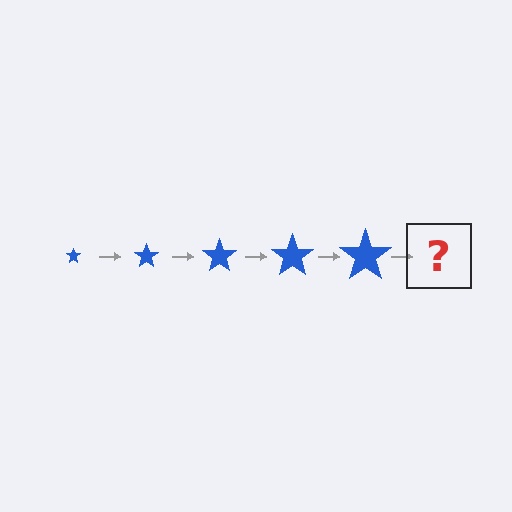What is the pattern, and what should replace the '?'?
The pattern is that the star gets progressively larger each step. The '?' should be a blue star, larger than the previous one.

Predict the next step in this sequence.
The next step is a blue star, larger than the previous one.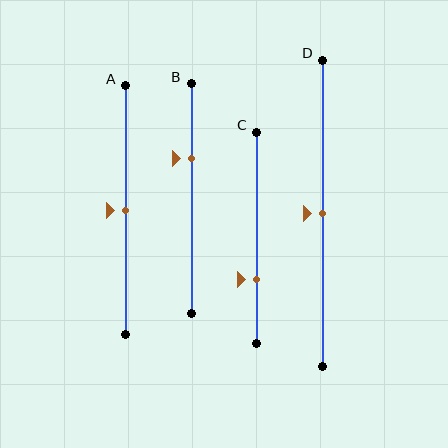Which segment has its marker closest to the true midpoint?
Segment A has its marker closest to the true midpoint.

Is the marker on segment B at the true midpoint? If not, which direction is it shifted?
No, the marker on segment B is shifted upward by about 18% of the segment length.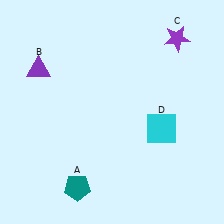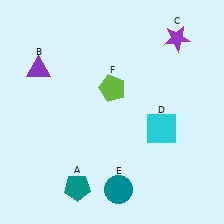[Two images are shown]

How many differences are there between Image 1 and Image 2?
There are 2 differences between the two images.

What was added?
A teal circle (E), a lime pentagon (F) were added in Image 2.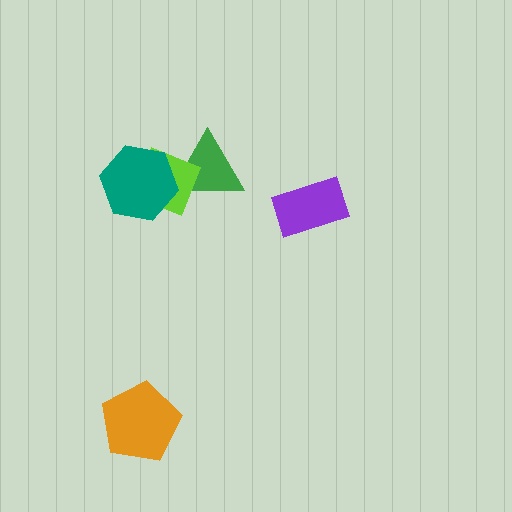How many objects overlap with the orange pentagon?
0 objects overlap with the orange pentagon.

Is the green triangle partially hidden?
Yes, it is partially covered by another shape.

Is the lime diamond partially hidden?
Yes, it is partially covered by another shape.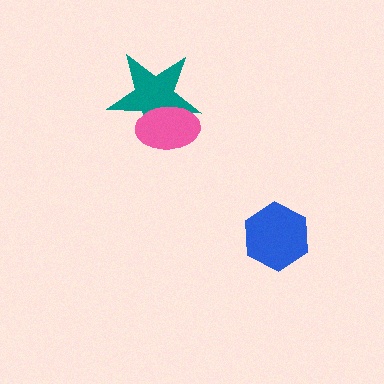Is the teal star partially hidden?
Yes, it is partially covered by another shape.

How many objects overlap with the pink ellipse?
1 object overlaps with the pink ellipse.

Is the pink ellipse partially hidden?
No, no other shape covers it.